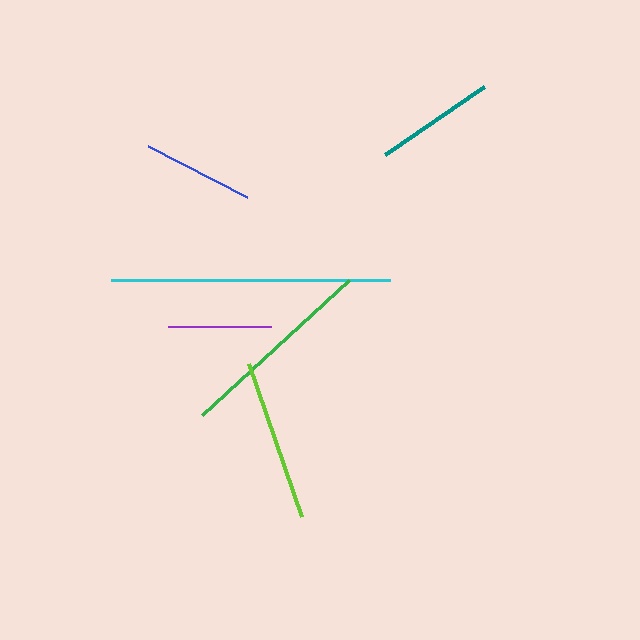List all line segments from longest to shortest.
From longest to shortest: cyan, green, lime, teal, blue, purple.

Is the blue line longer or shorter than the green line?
The green line is longer than the blue line.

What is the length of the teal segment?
The teal segment is approximately 119 pixels long.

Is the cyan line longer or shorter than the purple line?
The cyan line is longer than the purple line.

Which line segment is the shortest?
The purple line is the shortest at approximately 103 pixels.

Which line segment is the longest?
The cyan line is the longest at approximately 279 pixels.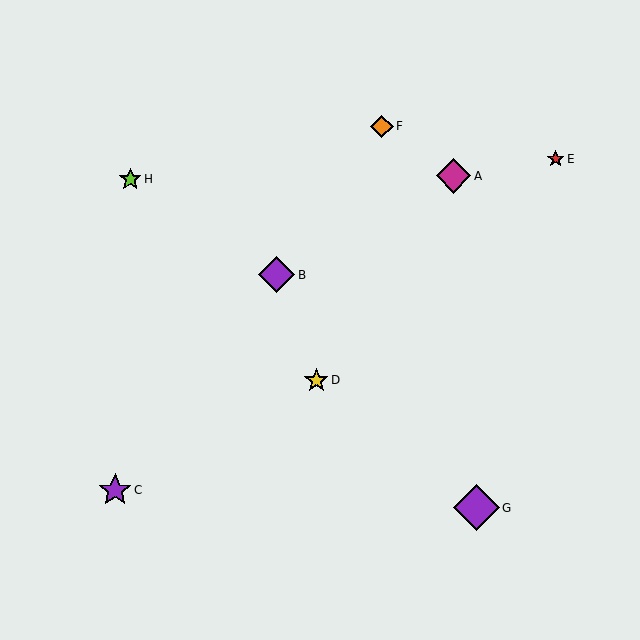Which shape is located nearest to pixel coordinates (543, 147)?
The red star (labeled E) at (556, 159) is nearest to that location.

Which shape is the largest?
The purple diamond (labeled G) is the largest.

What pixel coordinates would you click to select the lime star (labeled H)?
Click at (130, 179) to select the lime star H.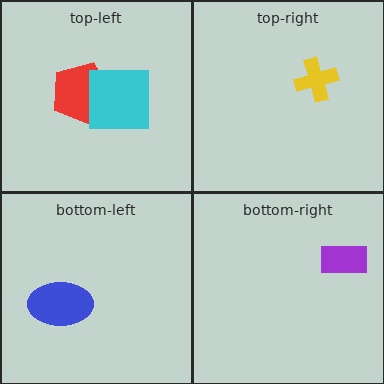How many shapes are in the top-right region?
1.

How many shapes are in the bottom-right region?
1.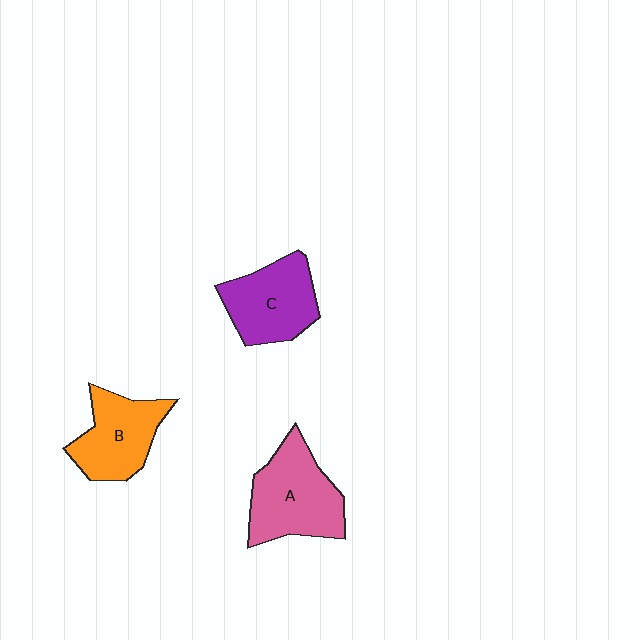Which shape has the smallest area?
Shape B (orange).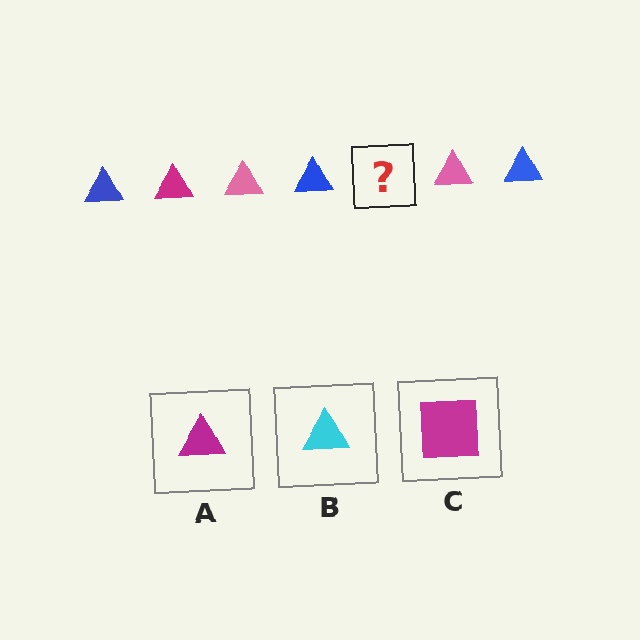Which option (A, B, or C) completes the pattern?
A.